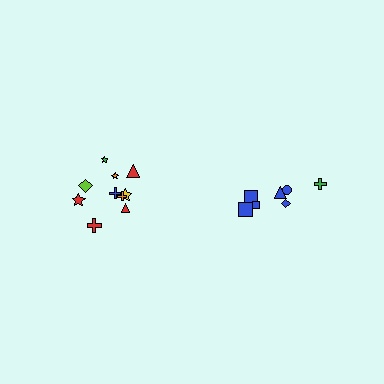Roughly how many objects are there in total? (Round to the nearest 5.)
Roughly 15 objects in total.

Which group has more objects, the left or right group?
The left group.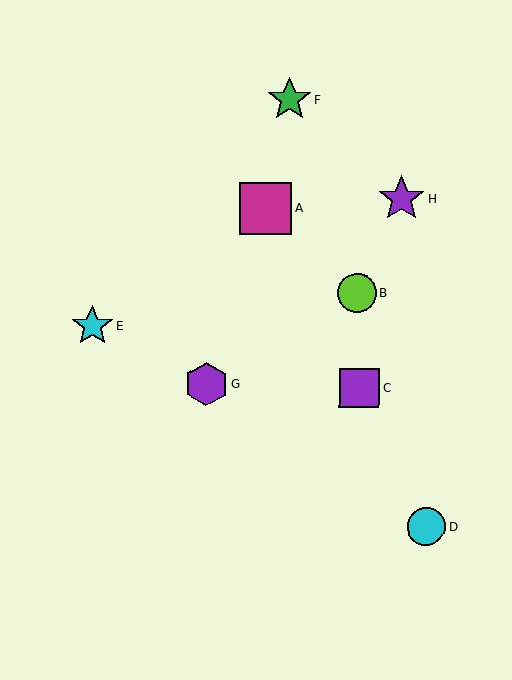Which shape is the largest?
The magenta square (labeled A) is the largest.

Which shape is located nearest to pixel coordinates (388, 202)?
The purple star (labeled H) at (402, 199) is nearest to that location.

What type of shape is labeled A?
Shape A is a magenta square.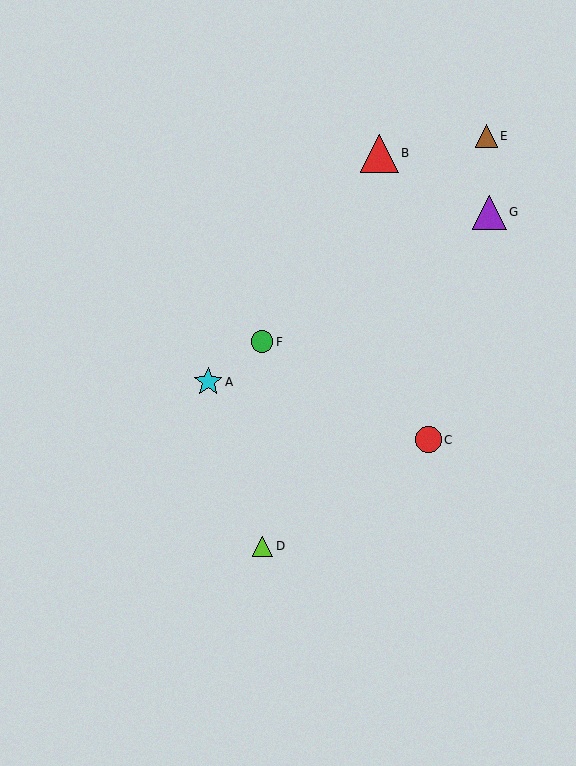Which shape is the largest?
The red triangle (labeled B) is the largest.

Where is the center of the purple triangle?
The center of the purple triangle is at (490, 212).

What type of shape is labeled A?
Shape A is a cyan star.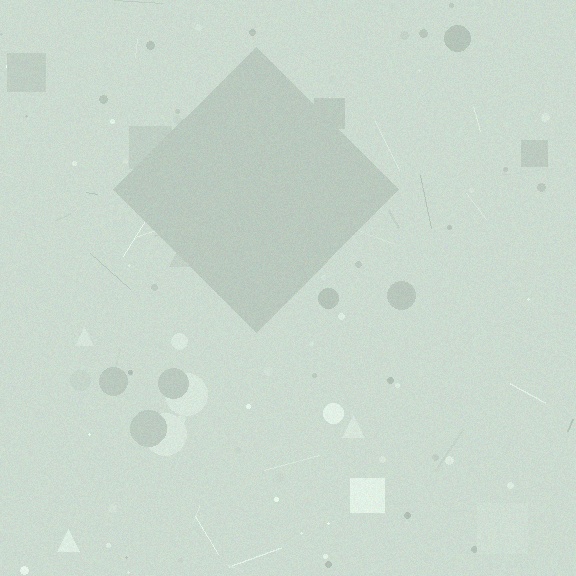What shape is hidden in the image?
A diamond is hidden in the image.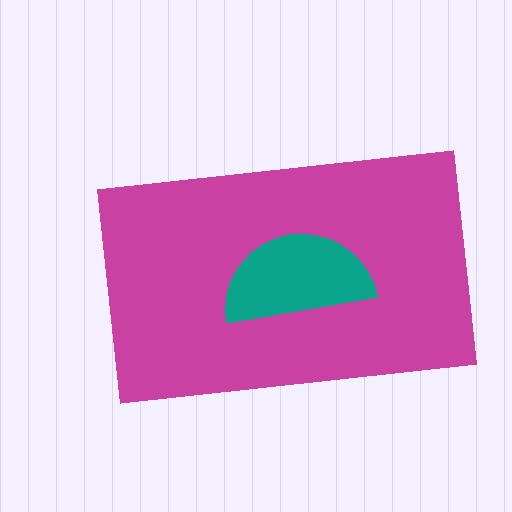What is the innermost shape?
The teal semicircle.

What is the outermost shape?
The magenta rectangle.